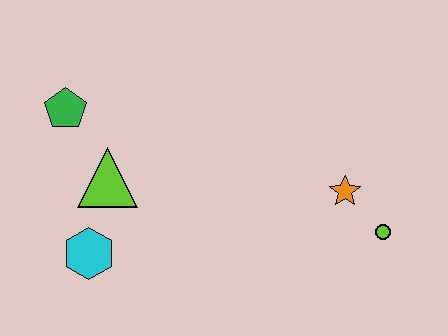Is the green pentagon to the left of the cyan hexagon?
Yes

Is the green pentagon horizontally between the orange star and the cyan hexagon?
No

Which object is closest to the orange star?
The lime circle is closest to the orange star.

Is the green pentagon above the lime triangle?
Yes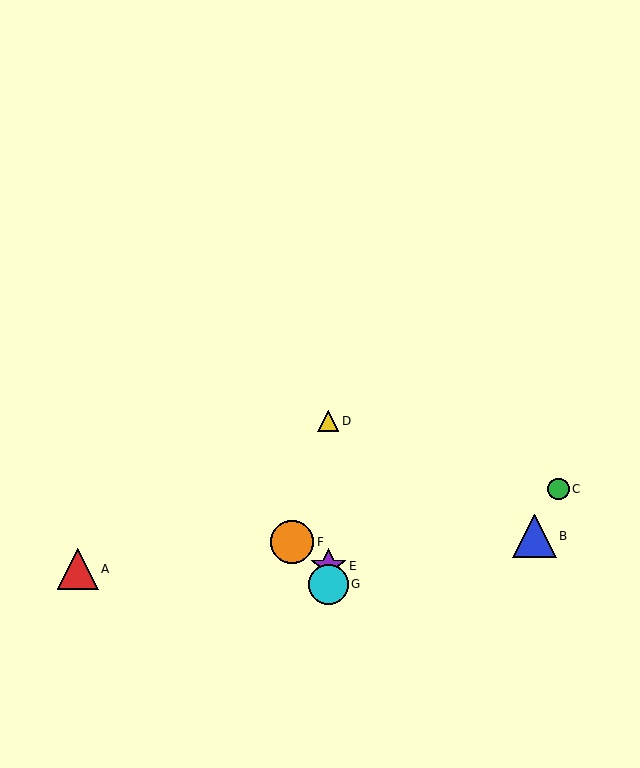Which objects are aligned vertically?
Objects D, E, G are aligned vertically.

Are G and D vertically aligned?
Yes, both are at x≈328.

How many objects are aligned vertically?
3 objects (D, E, G) are aligned vertically.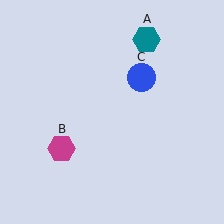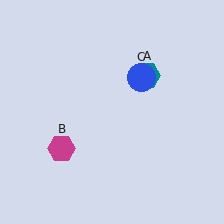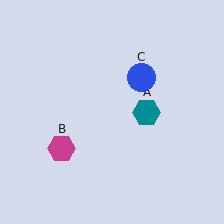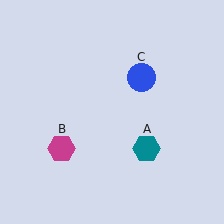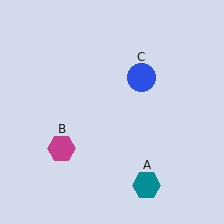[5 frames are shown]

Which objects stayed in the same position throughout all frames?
Magenta hexagon (object B) and blue circle (object C) remained stationary.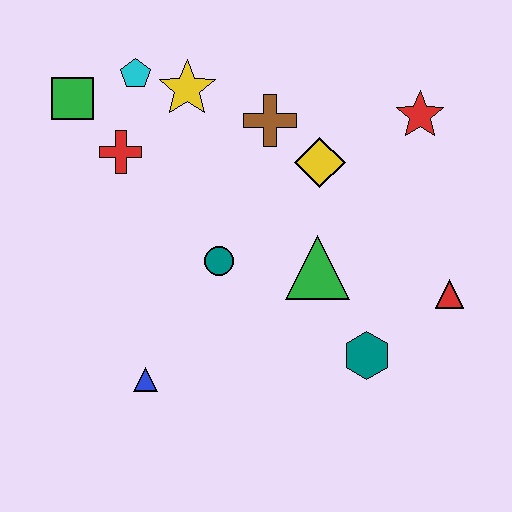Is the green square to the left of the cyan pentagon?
Yes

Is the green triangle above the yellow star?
No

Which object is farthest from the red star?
The blue triangle is farthest from the red star.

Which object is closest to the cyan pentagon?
The yellow star is closest to the cyan pentagon.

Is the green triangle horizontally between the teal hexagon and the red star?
No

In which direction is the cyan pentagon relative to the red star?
The cyan pentagon is to the left of the red star.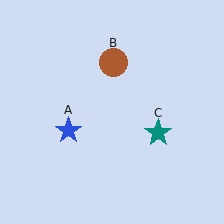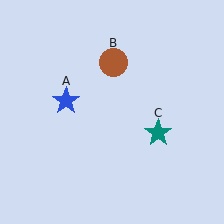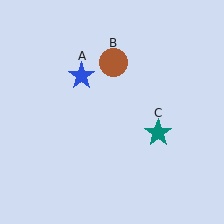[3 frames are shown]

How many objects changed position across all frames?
1 object changed position: blue star (object A).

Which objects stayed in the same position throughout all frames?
Brown circle (object B) and teal star (object C) remained stationary.